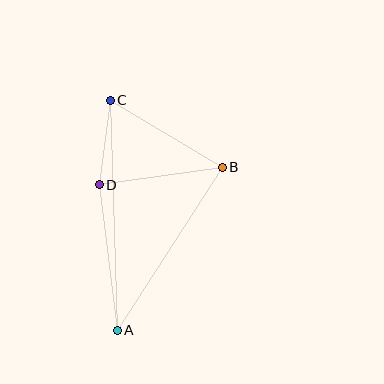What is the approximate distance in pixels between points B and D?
The distance between B and D is approximately 124 pixels.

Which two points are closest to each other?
Points C and D are closest to each other.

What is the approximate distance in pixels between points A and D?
The distance between A and D is approximately 147 pixels.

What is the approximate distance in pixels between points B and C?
The distance between B and C is approximately 131 pixels.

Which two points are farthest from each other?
Points A and C are farthest from each other.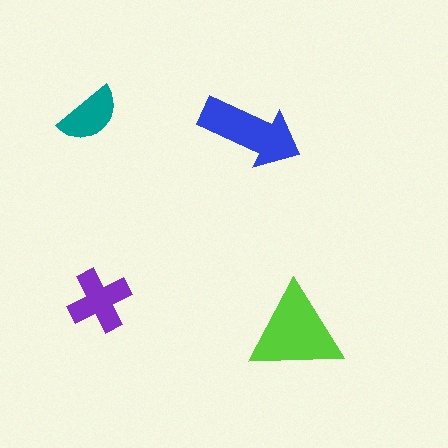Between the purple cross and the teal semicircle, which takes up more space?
The purple cross.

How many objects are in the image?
There are 4 objects in the image.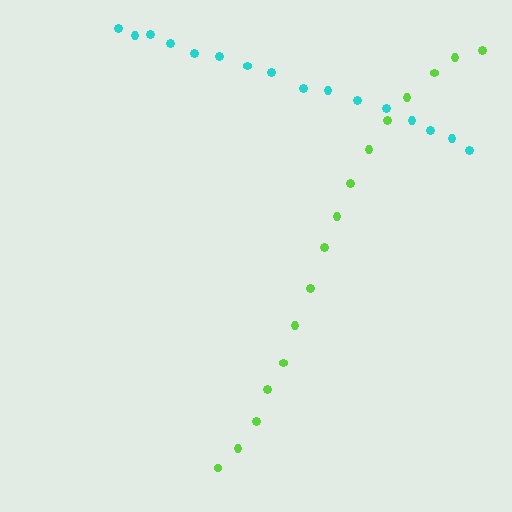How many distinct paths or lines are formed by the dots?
There are 2 distinct paths.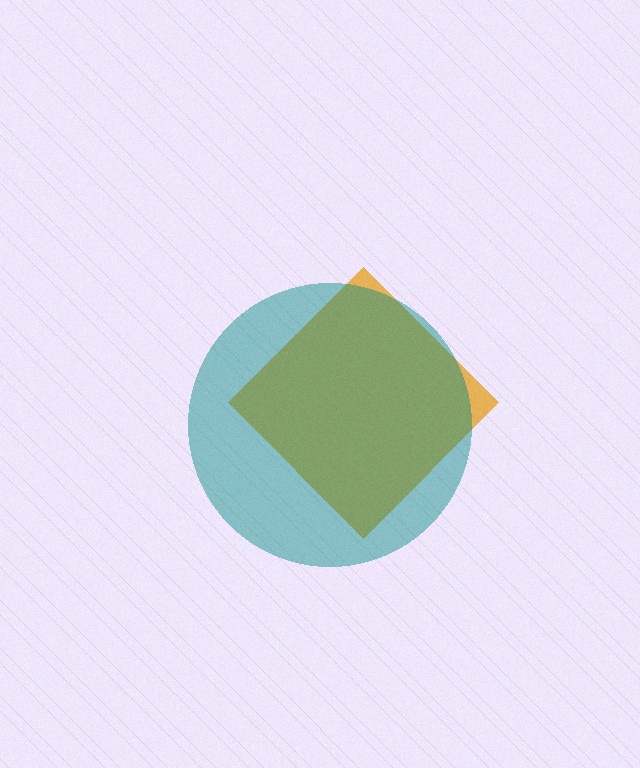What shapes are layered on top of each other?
The layered shapes are: an orange diamond, a teal circle.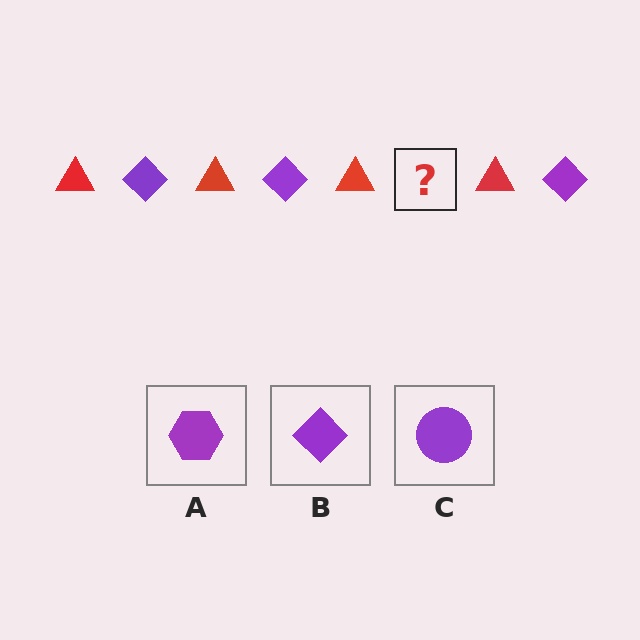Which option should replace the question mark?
Option B.